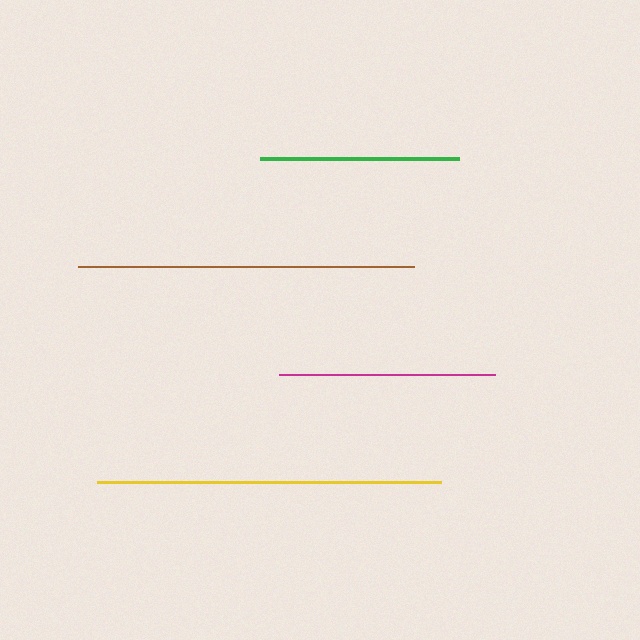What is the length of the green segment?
The green segment is approximately 200 pixels long.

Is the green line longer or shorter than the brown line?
The brown line is longer than the green line.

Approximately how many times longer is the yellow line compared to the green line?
The yellow line is approximately 1.7 times the length of the green line.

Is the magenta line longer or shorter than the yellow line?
The yellow line is longer than the magenta line.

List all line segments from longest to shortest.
From longest to shortest: yellow, brown, magenta, green.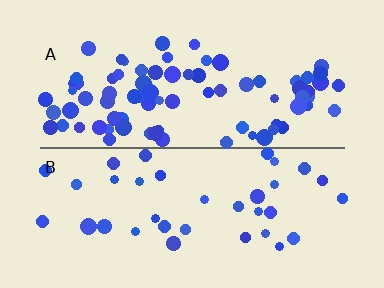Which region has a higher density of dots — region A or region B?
A (the top).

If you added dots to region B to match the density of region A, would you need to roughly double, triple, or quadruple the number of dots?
Approximately double.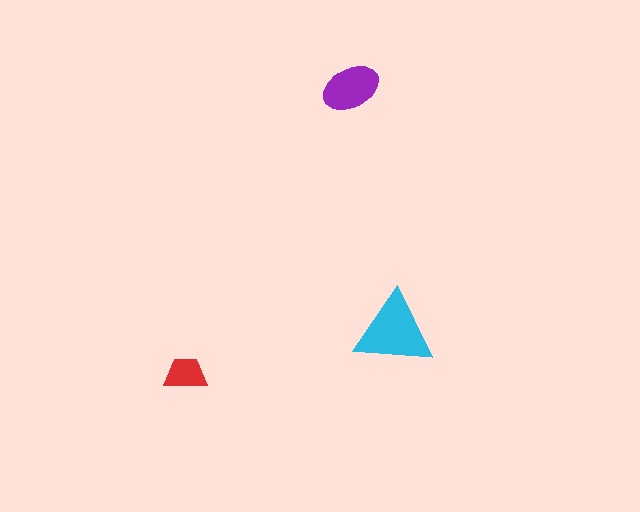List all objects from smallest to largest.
The red trapezoid, the purple ellipse, the cyan triangle.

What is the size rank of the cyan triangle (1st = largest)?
1st.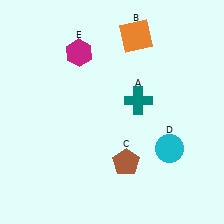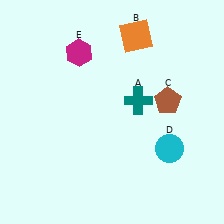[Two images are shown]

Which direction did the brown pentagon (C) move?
The brown pentagon (C) moved up.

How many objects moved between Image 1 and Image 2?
1 object moved between the two images.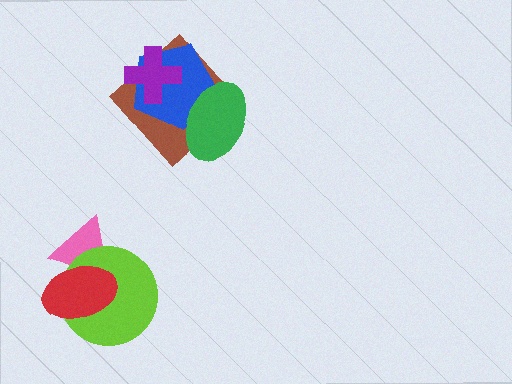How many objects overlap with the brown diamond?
3 objects overlap with the brown diamond.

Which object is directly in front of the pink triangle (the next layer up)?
The lime circle is directly in front of the pink triangle.